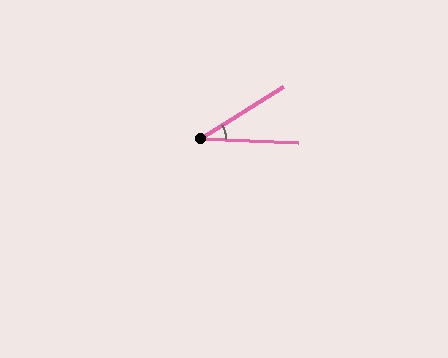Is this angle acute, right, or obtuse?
It is acute.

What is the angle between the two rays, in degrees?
Approximately 34 degrees.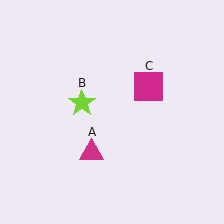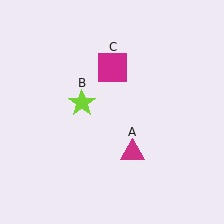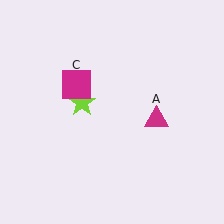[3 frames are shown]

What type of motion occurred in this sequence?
The magenta triangle (object A), magenta square (object C) rotated counterclockwise around the center of the scene.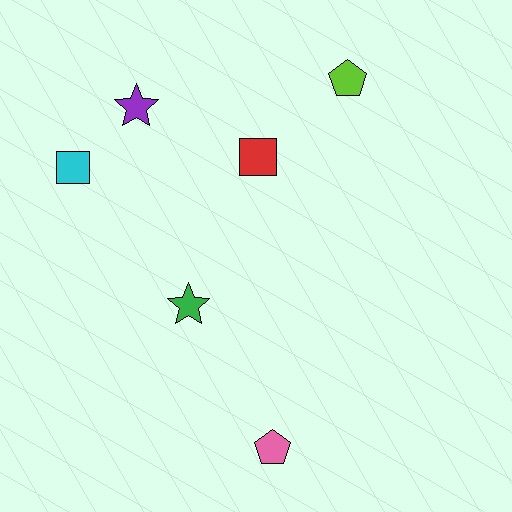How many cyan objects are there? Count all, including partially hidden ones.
There is 1 cyan object.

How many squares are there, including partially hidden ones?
There are 2 squares.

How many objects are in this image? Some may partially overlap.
There are 6 objects.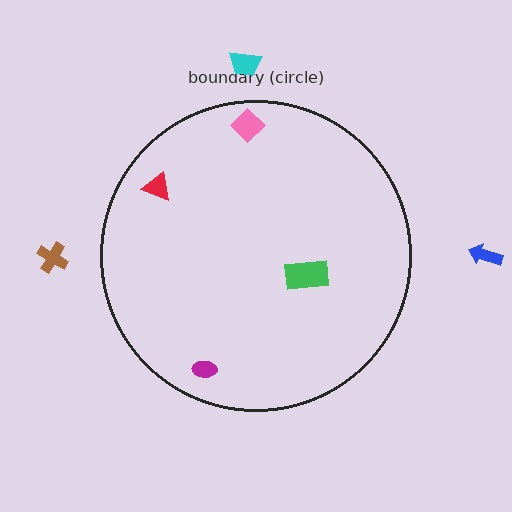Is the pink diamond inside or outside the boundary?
Inside.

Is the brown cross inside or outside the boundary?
Outside.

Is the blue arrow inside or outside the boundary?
Outside.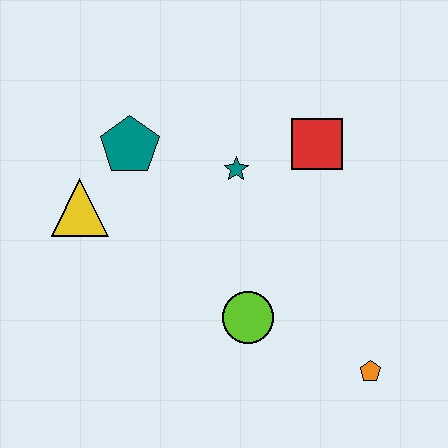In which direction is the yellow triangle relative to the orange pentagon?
The yellow triangle is to the left of the orange pentagon.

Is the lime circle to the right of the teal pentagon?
Yes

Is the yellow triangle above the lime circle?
Yes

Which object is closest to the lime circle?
The orange pentagon is closest to the lime circle.